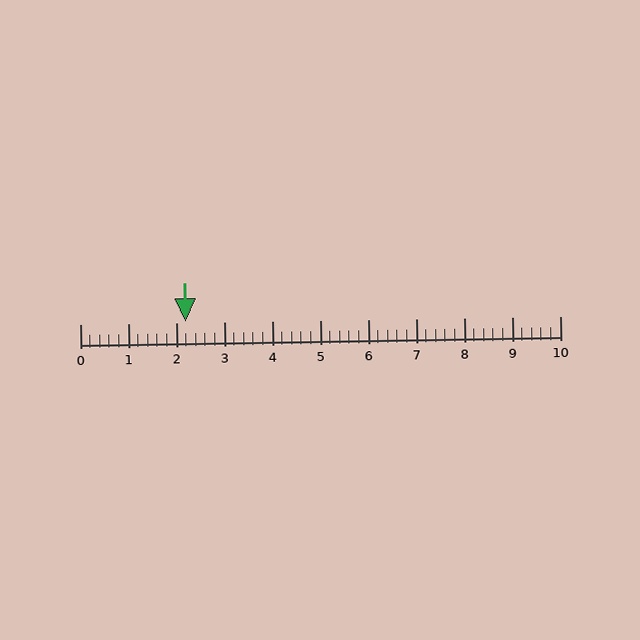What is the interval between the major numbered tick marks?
The major tick marks are spaced 1 units apart.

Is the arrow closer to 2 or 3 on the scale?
The arrow is closer to 2.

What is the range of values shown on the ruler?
The ruler shows values from 0 to 10.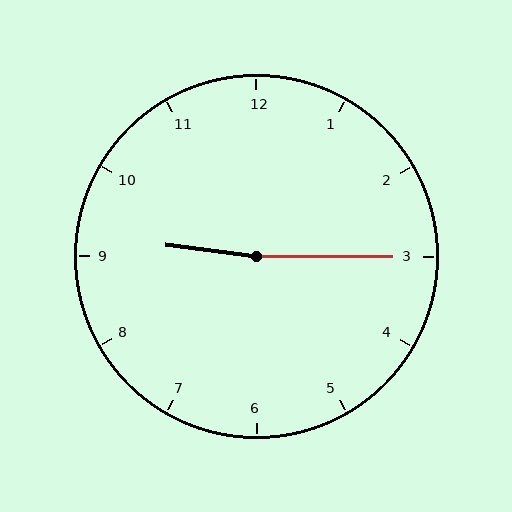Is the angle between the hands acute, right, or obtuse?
It is obtuse.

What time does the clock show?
9:15.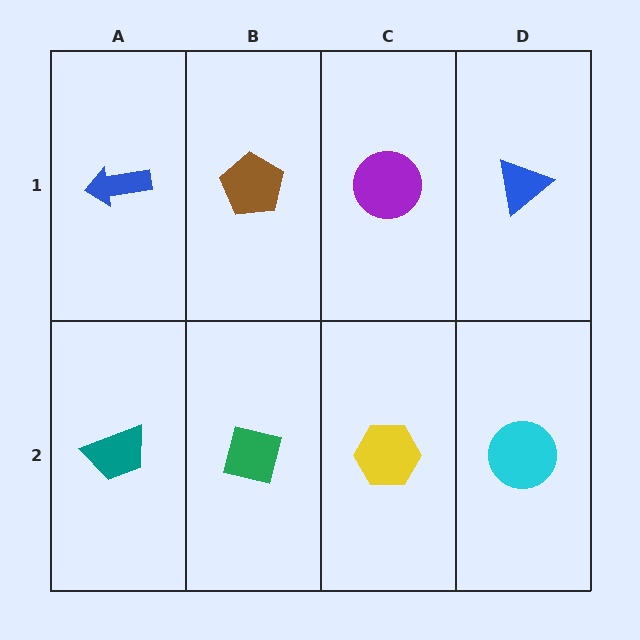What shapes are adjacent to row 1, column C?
A yellow hexagon (row 2, column C), a brown pentagon (row 1, column B), a blue triangle (row 1, column D).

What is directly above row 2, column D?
A blue triangle.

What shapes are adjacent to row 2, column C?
A purple circle (row 1, column C), a green square (row 2, column B), a cyan circle (row 2, column D).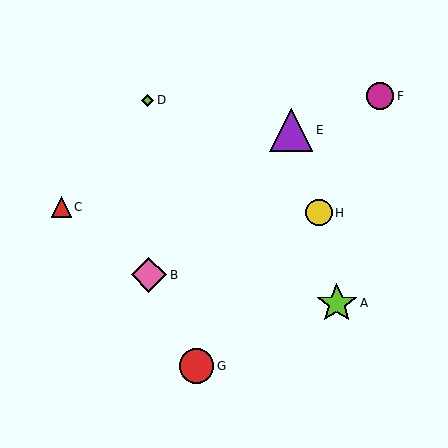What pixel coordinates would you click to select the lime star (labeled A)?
Click at (337, 303) to select the lime star A.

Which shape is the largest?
The purple triangle (labeled E) is the largest.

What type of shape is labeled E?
Shape E is a purple triangle.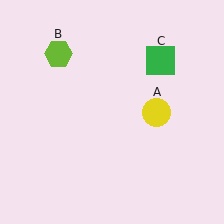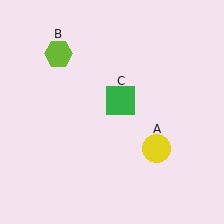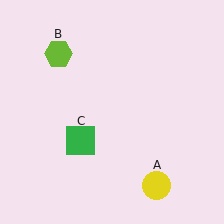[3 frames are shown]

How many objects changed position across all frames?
2 objects changed position: yellow circle (object A), green square (object C).